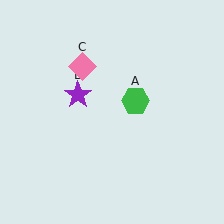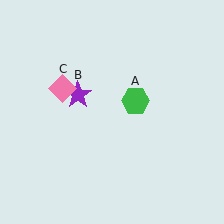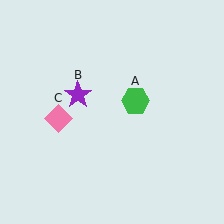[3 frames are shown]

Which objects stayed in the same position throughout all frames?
Green hexagon (object A) and purple star (object B) remained stationary.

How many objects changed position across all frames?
1 object changed position: pink diamond (object C).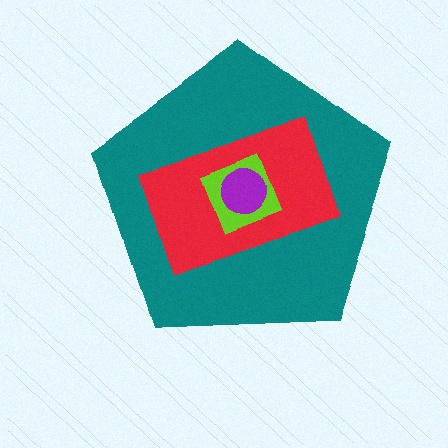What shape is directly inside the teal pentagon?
The red rectangle.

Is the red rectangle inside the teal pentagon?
Yes.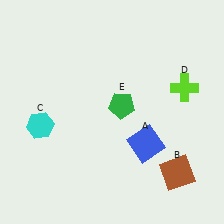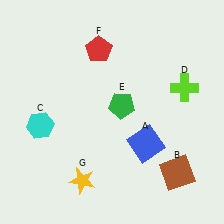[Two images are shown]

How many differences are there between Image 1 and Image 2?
There are 2 differences between the two images.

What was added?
A red pentagon (F), a yellow star (G) were added in Image 2.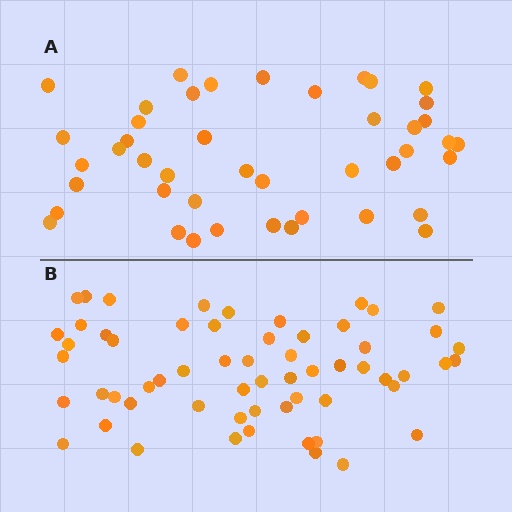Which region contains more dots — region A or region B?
Region B (the bottom region) has more dots.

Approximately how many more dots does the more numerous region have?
Region B has approximately 15 more dots than region A.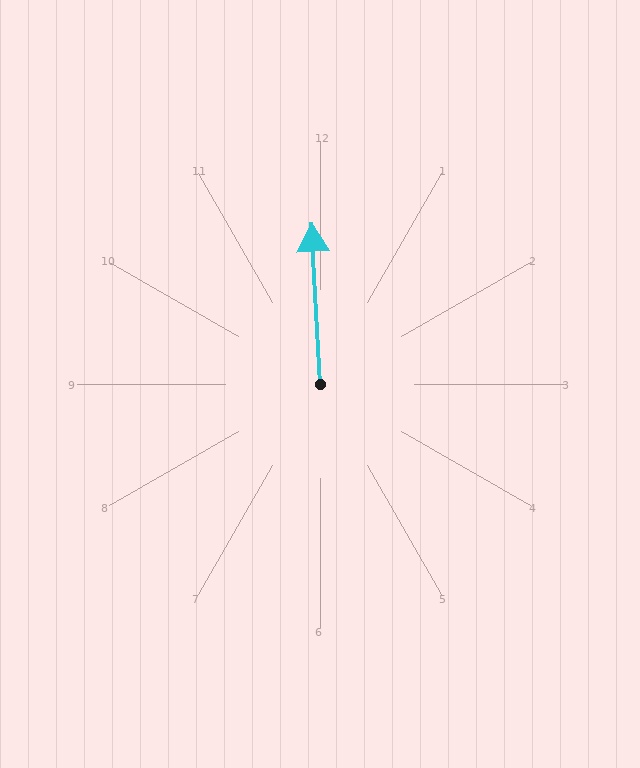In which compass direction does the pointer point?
North.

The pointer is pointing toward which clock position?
Roughly 12 o'clock.